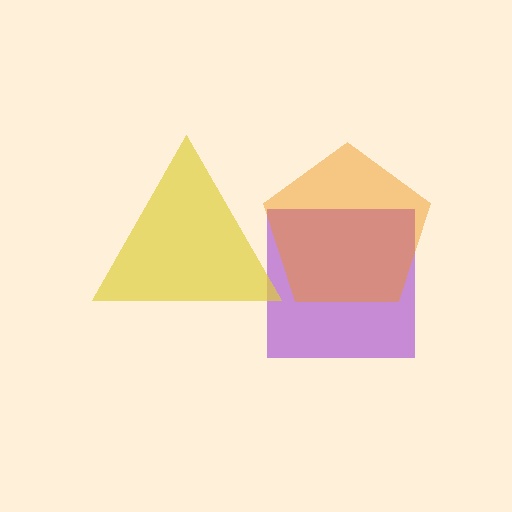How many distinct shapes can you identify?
There are 3 distinct shapes: a purple square, an orange pentagon, a yellow triangle.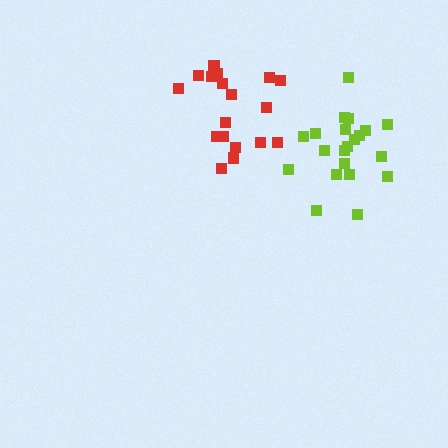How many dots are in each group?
Group 1: 18 dots, Group 2: 21 dots (39 total).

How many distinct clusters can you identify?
There are 2 distinct clusters.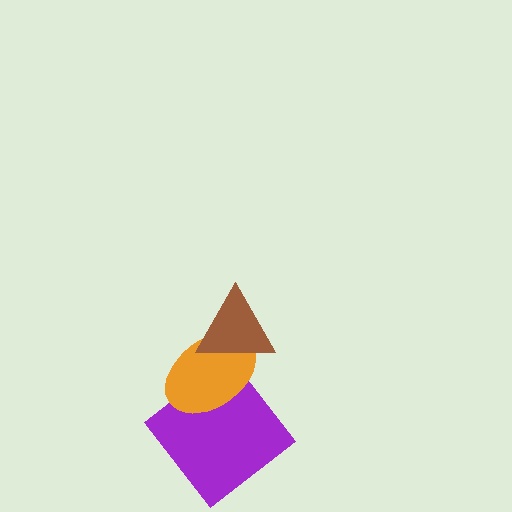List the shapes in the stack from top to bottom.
From top to bottom: the brown triangle, the orange ellipse, the purple diamond.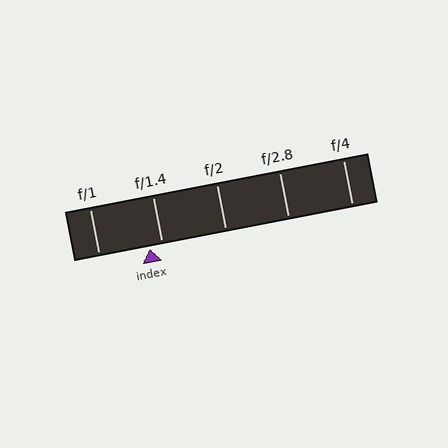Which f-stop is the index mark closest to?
The index mark is closest to f/1.4.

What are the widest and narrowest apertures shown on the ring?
The widest aperture shown is f/1 and the narrowest is f/4.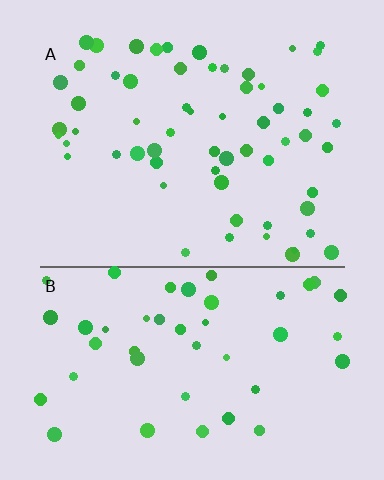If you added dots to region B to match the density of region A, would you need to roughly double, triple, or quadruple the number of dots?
Approximately double.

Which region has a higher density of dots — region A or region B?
A (the top).